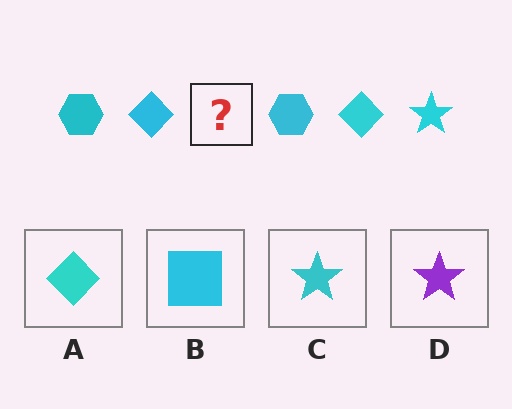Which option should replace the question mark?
Option C.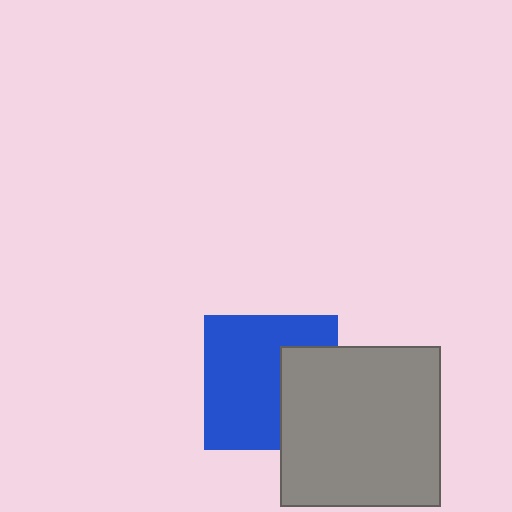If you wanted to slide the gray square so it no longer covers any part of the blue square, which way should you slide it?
Slide it right — that is the most direct way to separate the two shapes.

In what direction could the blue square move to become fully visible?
The blue square could move left. That would shift it out from behind the gray square entirely.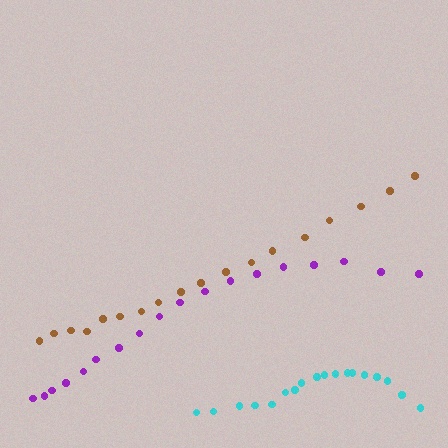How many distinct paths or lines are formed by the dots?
There are 3 distinct paths.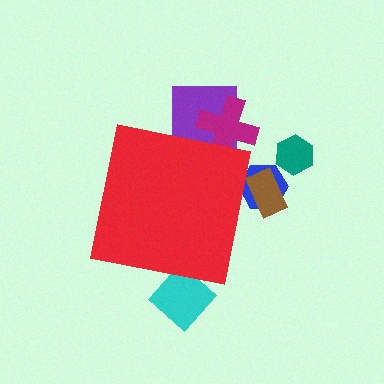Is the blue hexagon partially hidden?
Yes, the blue hexagon is partially hidden behind the red square.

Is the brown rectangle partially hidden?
Yes, the brown rectangle is partially hidden behind the red square.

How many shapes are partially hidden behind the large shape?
5 shapes are partially hidden.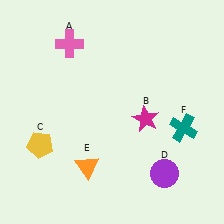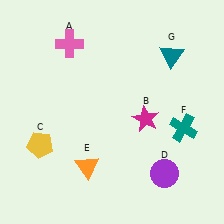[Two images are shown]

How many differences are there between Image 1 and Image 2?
There is 1 difference between the two images.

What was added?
A teal triangle (G) was added in Image 2.